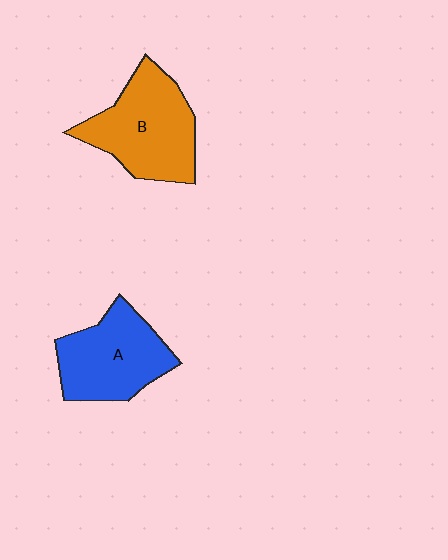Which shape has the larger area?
Shape B (orange).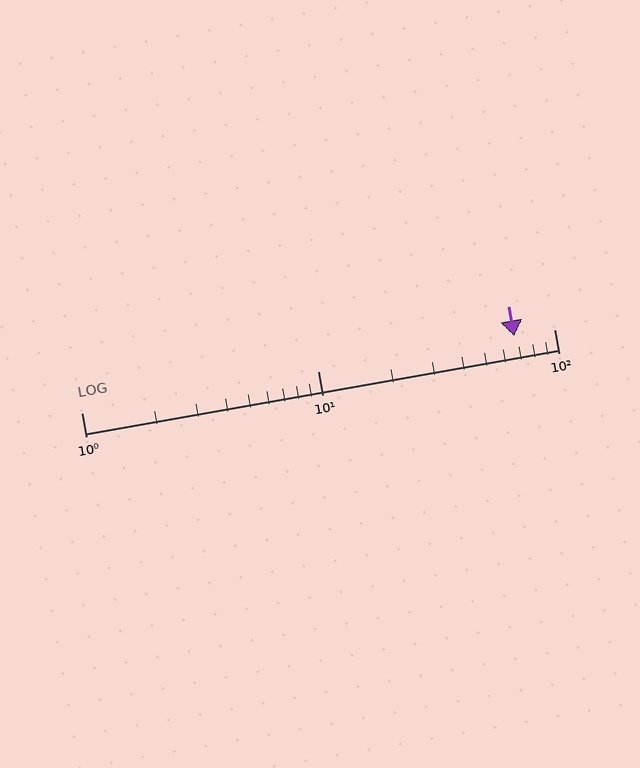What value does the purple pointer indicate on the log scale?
The pointer indicates approximately 68.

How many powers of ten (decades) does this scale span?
The scale spans 2 decades, from 1 to 100.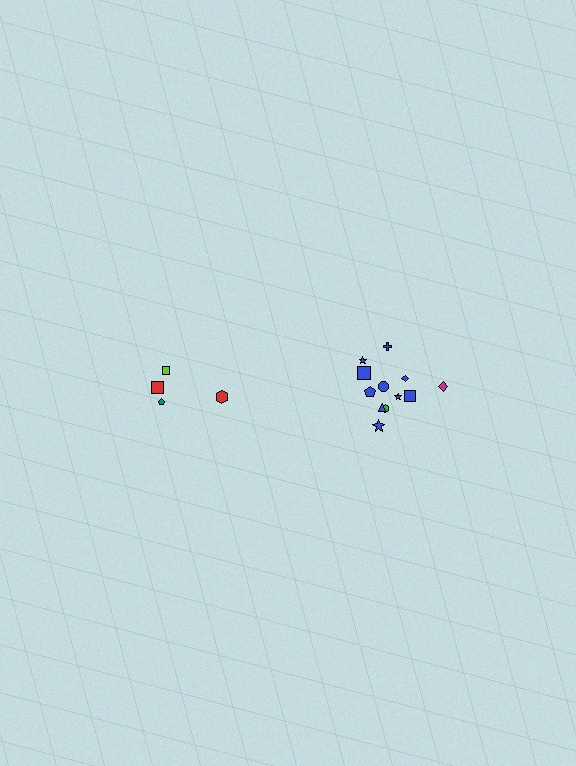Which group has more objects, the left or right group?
The right group.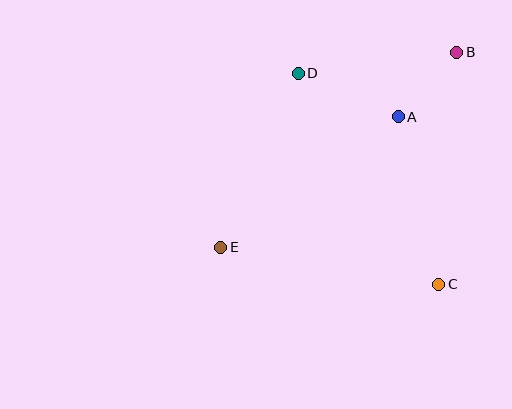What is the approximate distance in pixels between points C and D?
The distance between C and D is approximately 253 pixels.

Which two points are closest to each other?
Points A and B are closest to each other.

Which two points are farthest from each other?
Points B and E are farthest from each other.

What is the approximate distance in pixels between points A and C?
The distance between A and C is approximately 172 pixels.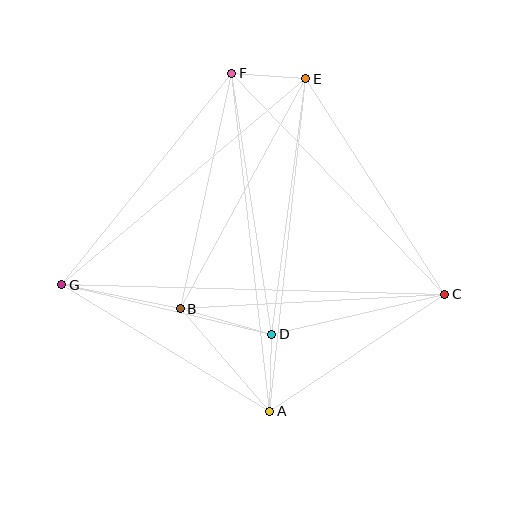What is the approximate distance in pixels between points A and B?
The distance between A and B is approximately 136 pixels.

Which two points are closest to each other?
Points E and F are closest to each other.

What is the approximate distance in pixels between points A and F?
The distance between A and F is approximately 340 pixels.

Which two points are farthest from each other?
Points C and G are farthest from each other.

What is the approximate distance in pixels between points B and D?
The distance between B and D is approximately 95 pixels.